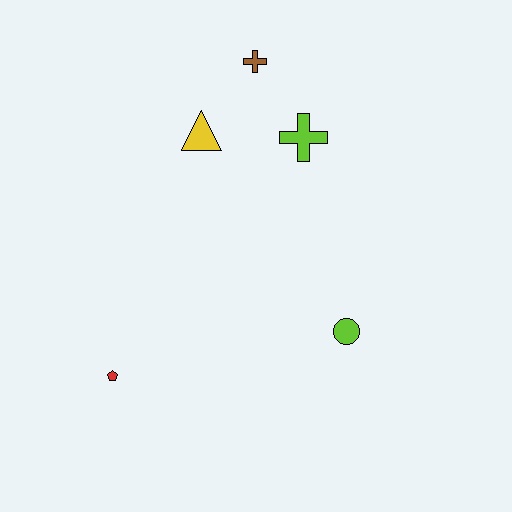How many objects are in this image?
There are 5 objects.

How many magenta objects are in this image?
There are no magenta objects.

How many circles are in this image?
There is 1 circle.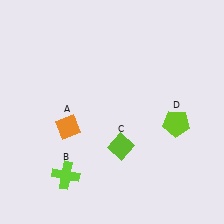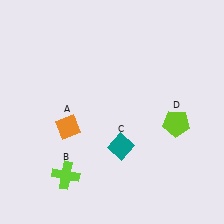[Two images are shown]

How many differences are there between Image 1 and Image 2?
There is 1 difference between the two images.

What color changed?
The diamond (C) changed from lime in Image 1 to teal in Image 2.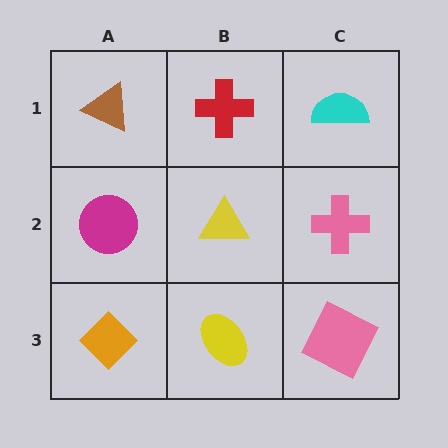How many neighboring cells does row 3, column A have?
2.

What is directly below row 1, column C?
A pink cross.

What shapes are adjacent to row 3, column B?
A yellow triangle (row 2, column B), an orange diamond (row 3, column A), a pink square (row 3, column C).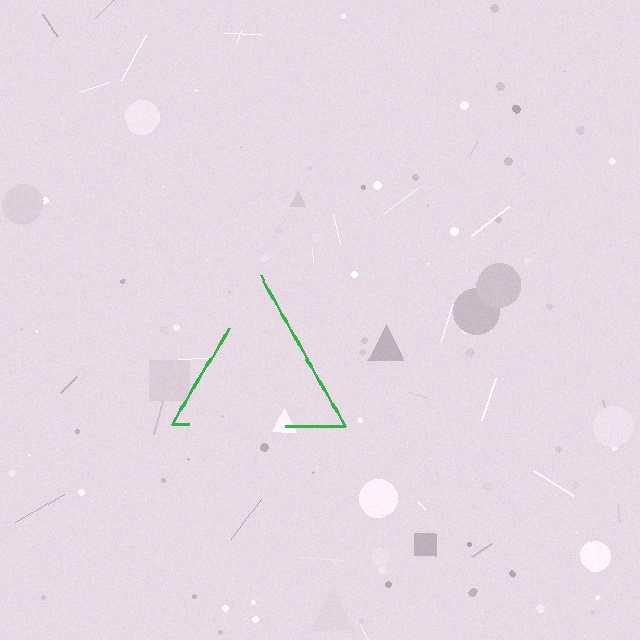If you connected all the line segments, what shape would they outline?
They would outline a triangle.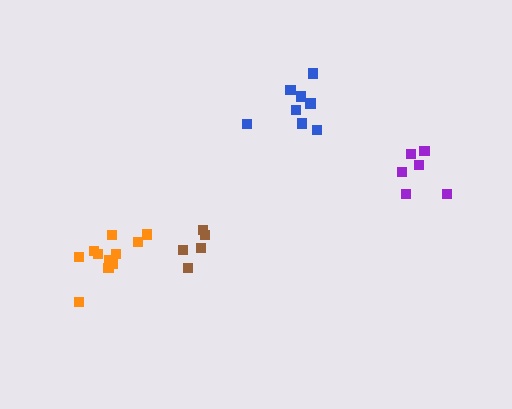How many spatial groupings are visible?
There are 4 spatial groupings.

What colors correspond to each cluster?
The clusters are colored: orange, blue, purple, brown.